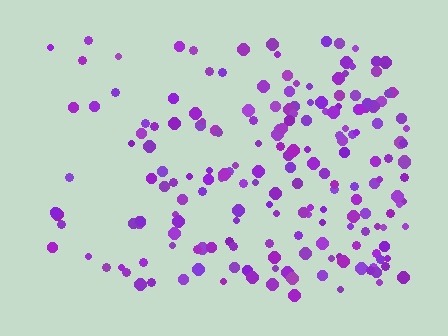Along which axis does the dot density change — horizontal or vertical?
Horizontal.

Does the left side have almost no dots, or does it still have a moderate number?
Still a moderate number, just noticeably fewer than the right.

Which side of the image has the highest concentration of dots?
The right.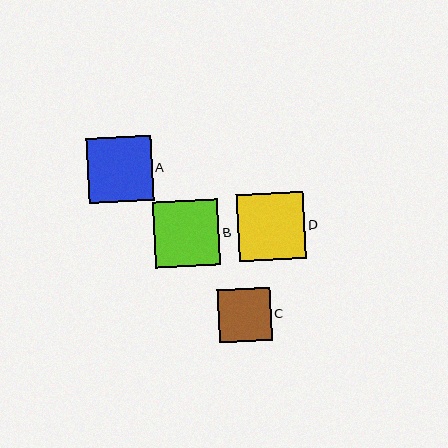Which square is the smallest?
Square C is the smallest with a size of approximately 53 pixels.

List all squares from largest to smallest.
From largest to smallest: D, B, A, C.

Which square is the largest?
Square D is the largest with a size of approximately 67 pixels.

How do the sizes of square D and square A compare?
Square D and square A are approximately the same size.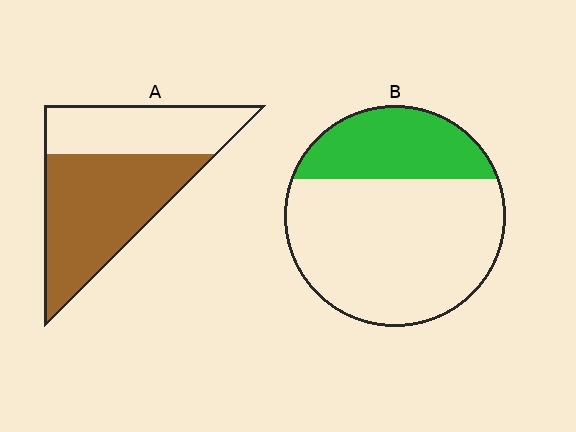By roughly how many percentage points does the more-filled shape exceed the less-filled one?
By roughly 30 percentage points (A over B).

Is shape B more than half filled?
No.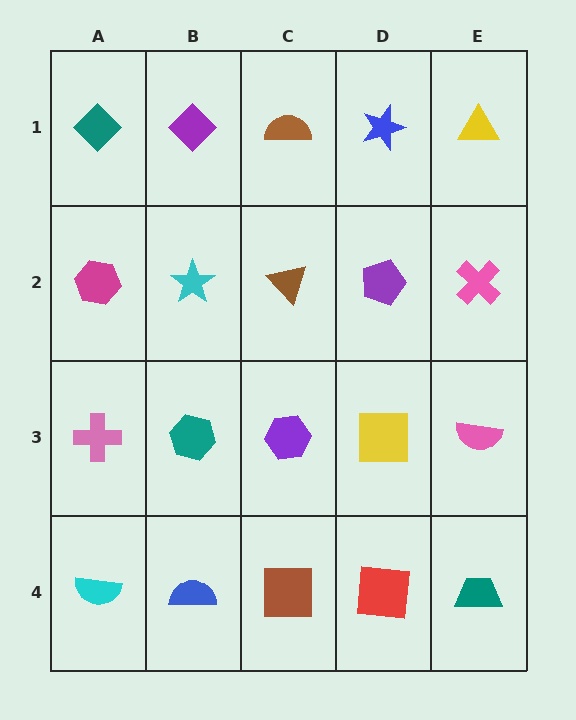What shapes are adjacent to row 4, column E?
A pink semicircle (row 3, column E), a red square (row 4, column D).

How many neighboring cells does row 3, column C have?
4.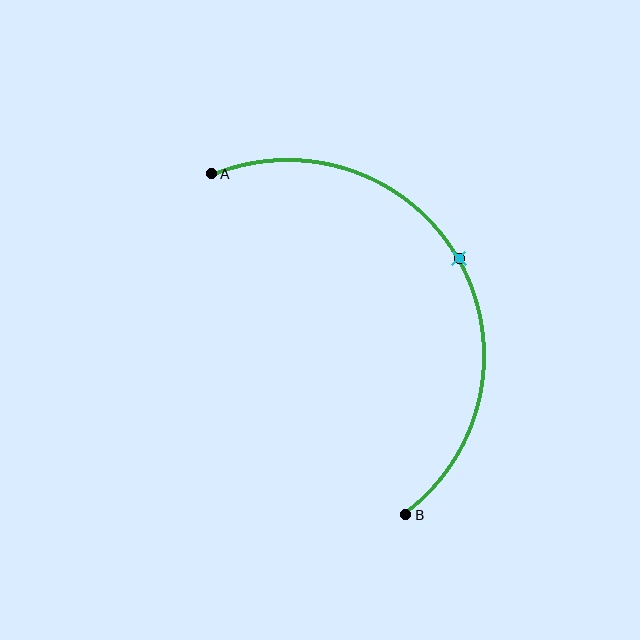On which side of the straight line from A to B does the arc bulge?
The arc bulges to the right of the straight line connecting A and B.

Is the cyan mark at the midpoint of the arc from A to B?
Yes. The cyan mark lies on the arc at equal arc-length from both A and B — it is the arc midpoint.